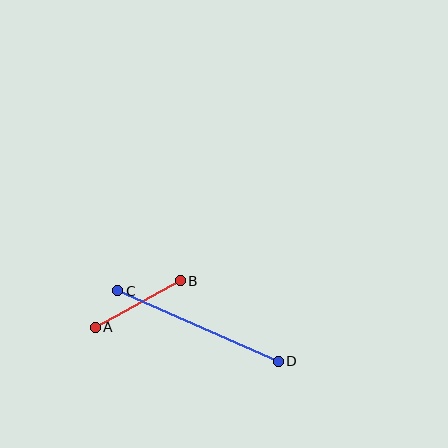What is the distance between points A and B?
The distance is approximately 97 pixels.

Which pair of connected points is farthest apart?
Points C and D are farthest apart.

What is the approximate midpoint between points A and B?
The midpoint is at approximately (138, 304) pixels.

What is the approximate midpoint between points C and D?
The midpoint is at approximately (198, 326) pixels.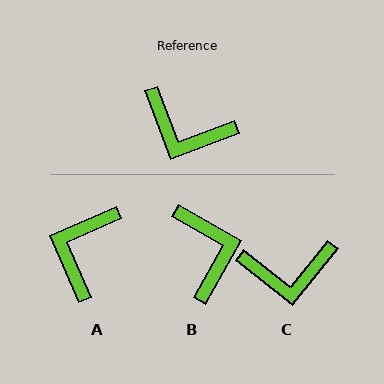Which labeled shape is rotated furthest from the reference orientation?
B, about 130 degrees away.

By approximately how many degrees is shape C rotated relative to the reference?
Approximately 31 degrees counter-clockwise.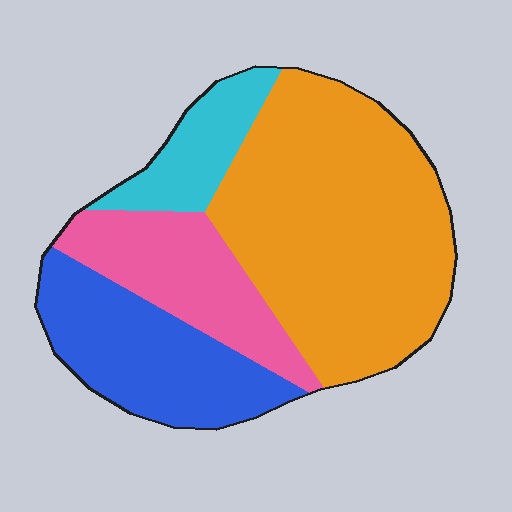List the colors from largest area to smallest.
From largest to smallest: orange, blue, pink, cyan.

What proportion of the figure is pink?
Pink covers 18% of the figure.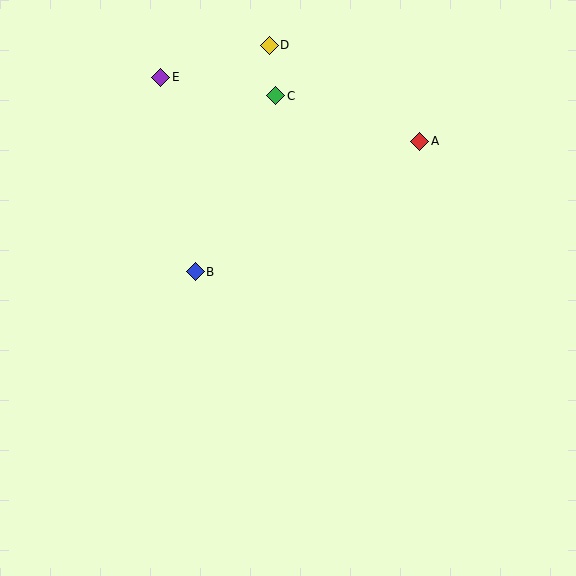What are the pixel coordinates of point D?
Point D is at (269, 45).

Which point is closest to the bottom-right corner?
Point A is closest to the bottom-right corner.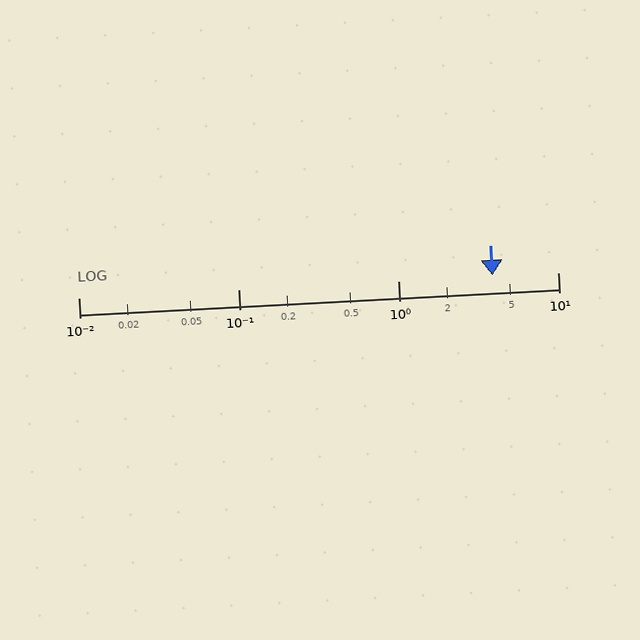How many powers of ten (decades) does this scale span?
The scale spans 3 decades, from 0.01 to 10.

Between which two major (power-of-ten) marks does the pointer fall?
The pointer is between 1 and 10.